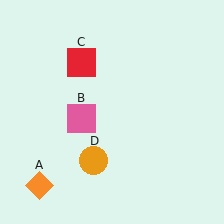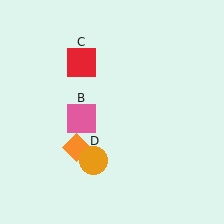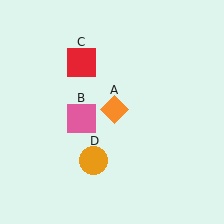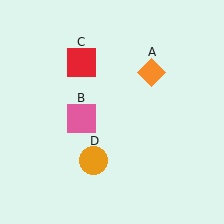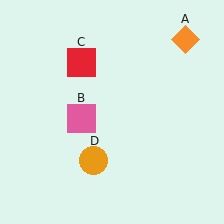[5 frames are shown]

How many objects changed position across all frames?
1 object changed position: orange diamond (object A).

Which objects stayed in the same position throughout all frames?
Pink square (object B) and red square (object C) and orange circle (object D) remained stationary.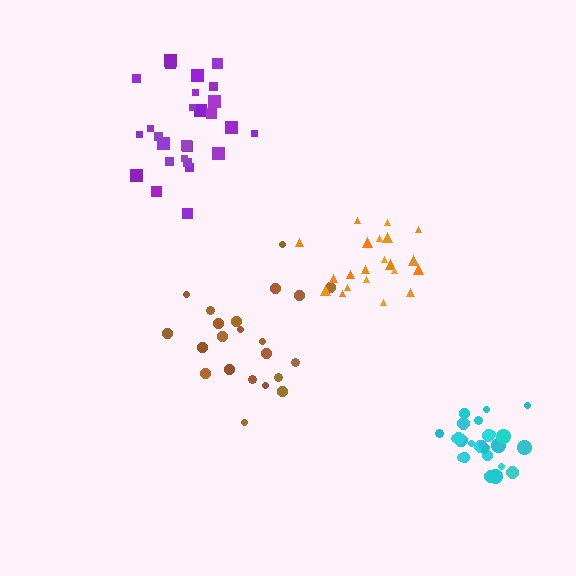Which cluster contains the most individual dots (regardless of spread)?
Cyan (28).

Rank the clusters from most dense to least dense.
cyan, orange, purple, brown.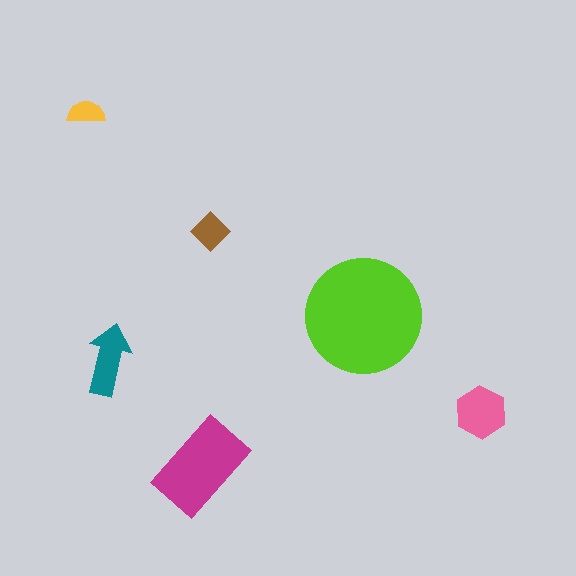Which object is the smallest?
The yellow semicircle.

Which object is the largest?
The lime circle.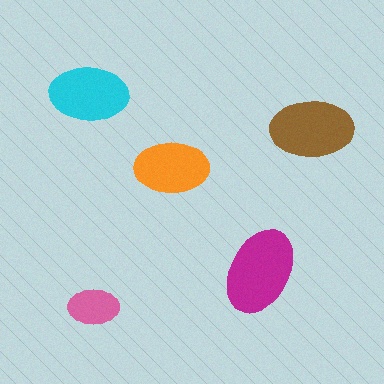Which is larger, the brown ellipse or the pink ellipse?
The brown one.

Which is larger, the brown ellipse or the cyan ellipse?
The brown one.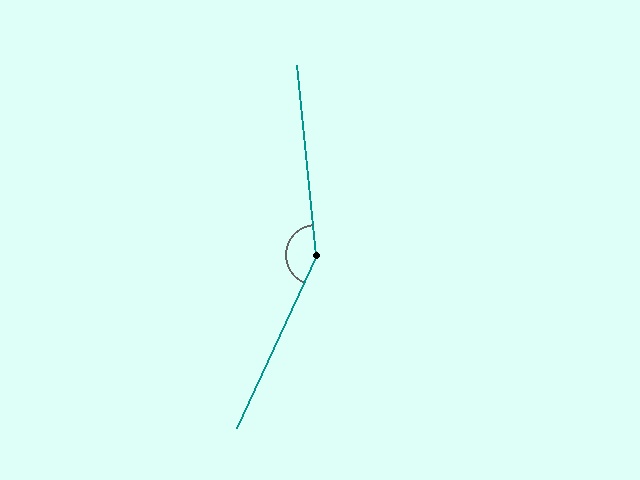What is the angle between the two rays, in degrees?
Approximately 150 degrees.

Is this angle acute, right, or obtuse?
It is obtuse.